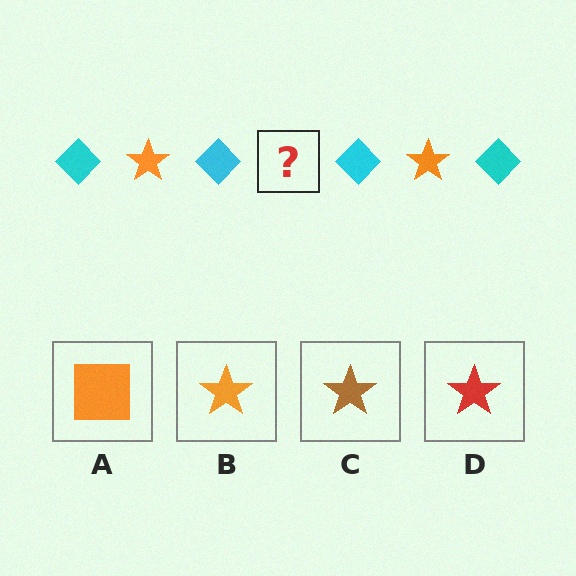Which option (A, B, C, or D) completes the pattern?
B.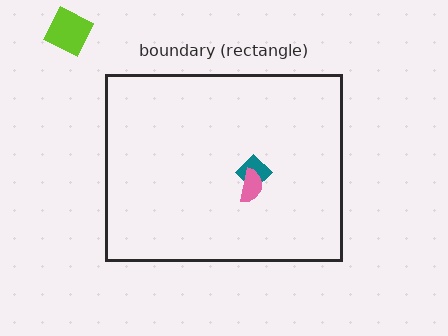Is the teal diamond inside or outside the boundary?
Inside.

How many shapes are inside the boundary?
2 inside, 1 outside.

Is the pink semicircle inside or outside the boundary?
Inside.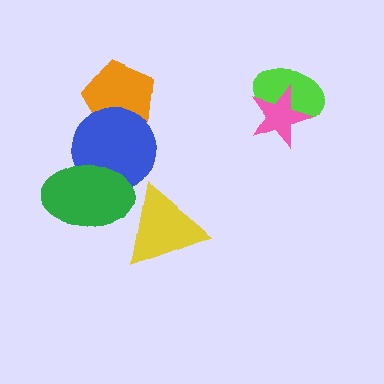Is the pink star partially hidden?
No, no other shape covers it.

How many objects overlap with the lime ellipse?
1 object overlaps with the lime ellipse.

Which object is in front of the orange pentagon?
The blue circle is in front of the orange pentagon.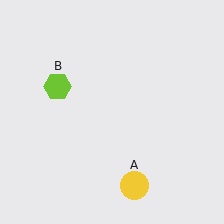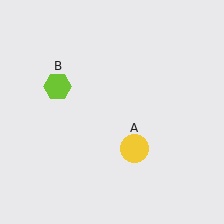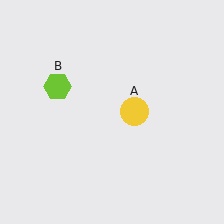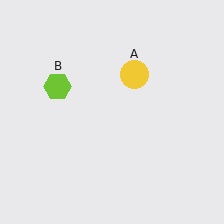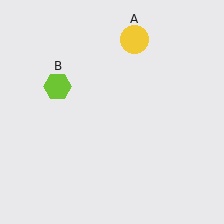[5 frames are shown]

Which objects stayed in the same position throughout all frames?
Lime hexagon (object B) remained stationary.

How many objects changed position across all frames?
1 object changed position: yellow circle (object A).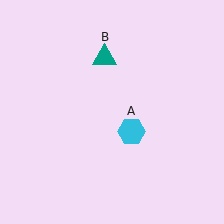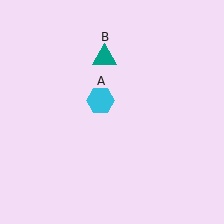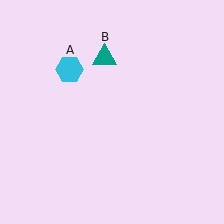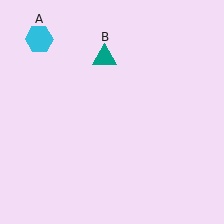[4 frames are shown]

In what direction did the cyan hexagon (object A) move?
The cyan hexagon (object A) moved up and to the left.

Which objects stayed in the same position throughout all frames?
Teal triangle (object B) remained stationary.